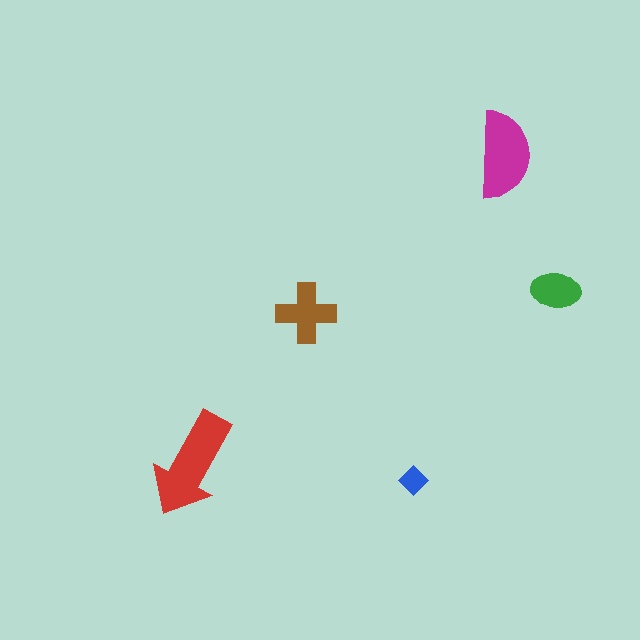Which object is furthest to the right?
The green ellipse is rightmost.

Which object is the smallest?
The blue diamond.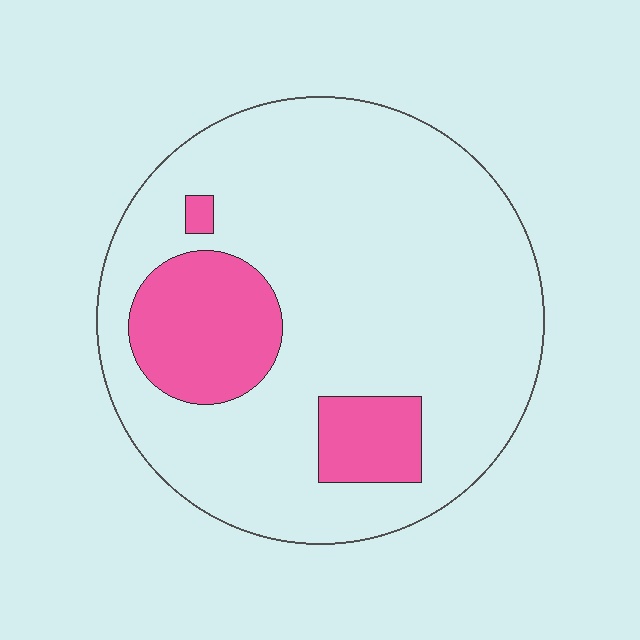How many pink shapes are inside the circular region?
3.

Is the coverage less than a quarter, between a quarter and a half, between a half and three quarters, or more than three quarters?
Less than a quarter.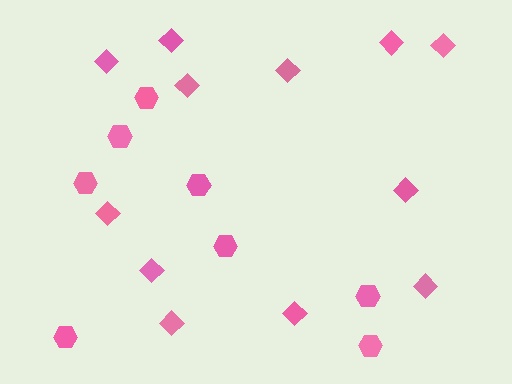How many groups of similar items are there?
There are 2 groups: one group of hexagons (8) and one group of diamonds (12).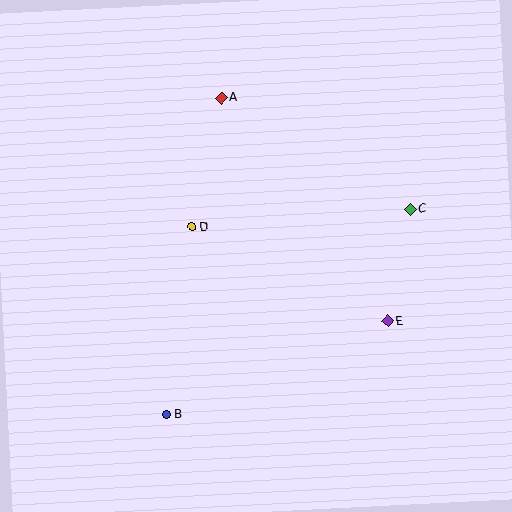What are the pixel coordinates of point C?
Point C is at (410, 209).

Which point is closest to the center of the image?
Point D at (191, 227) is closest to the center.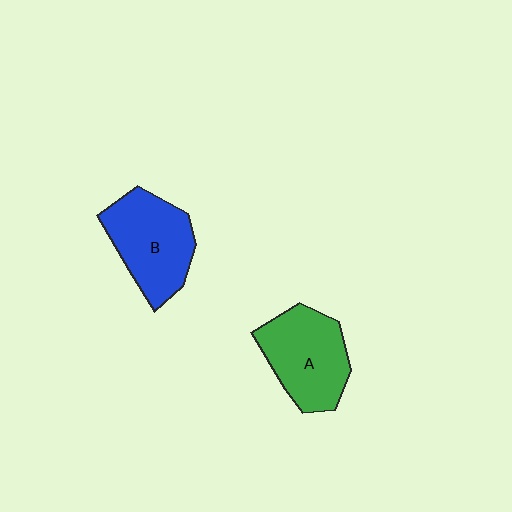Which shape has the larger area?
Shape B (blue).